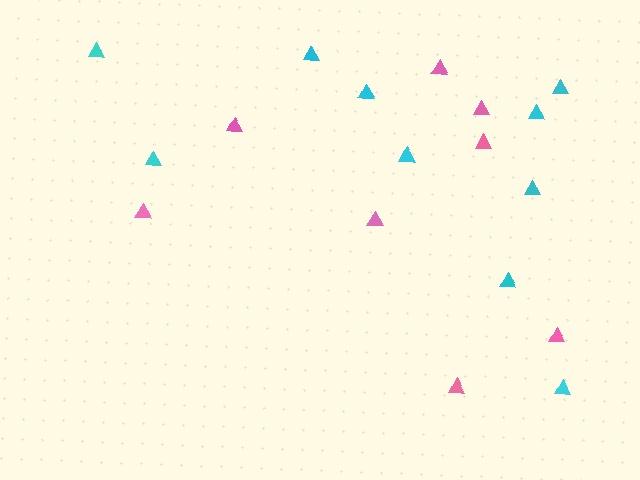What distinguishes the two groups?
There are 2 groups: one group of cyan triangles (10) and one group of pink triangles (8).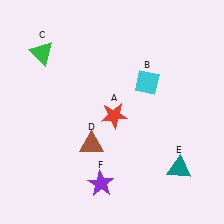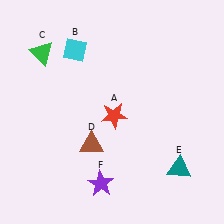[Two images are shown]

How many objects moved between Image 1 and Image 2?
1 object moved between the two images.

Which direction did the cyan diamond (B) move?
The cyan diamond (B) moved left.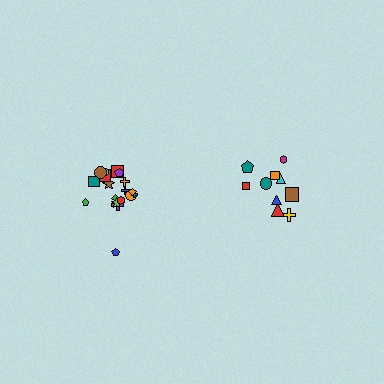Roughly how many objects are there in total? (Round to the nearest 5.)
Roughly 30 objects in total.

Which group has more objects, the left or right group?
The left group.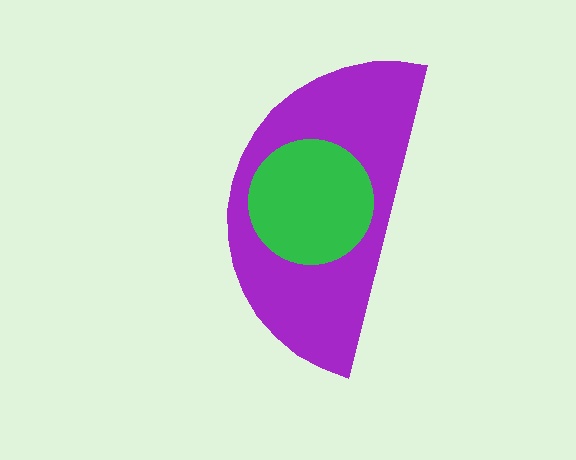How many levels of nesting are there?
2.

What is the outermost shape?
The purple semicircle.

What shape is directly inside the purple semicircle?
The green circle.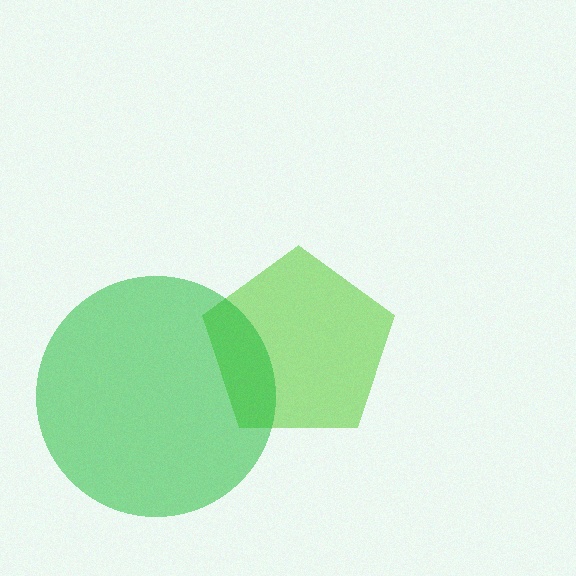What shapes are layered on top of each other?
The layered shapes are: a lime pentagon, a green circle.